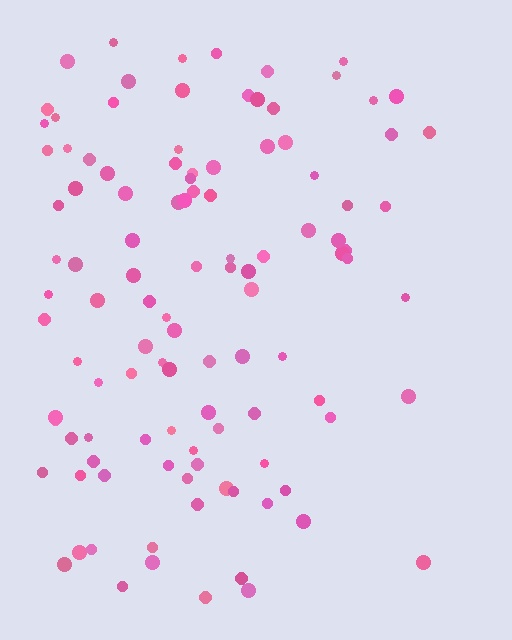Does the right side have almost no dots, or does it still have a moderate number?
Still a moderate number, just noticeably fewer than the left.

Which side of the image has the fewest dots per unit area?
The right.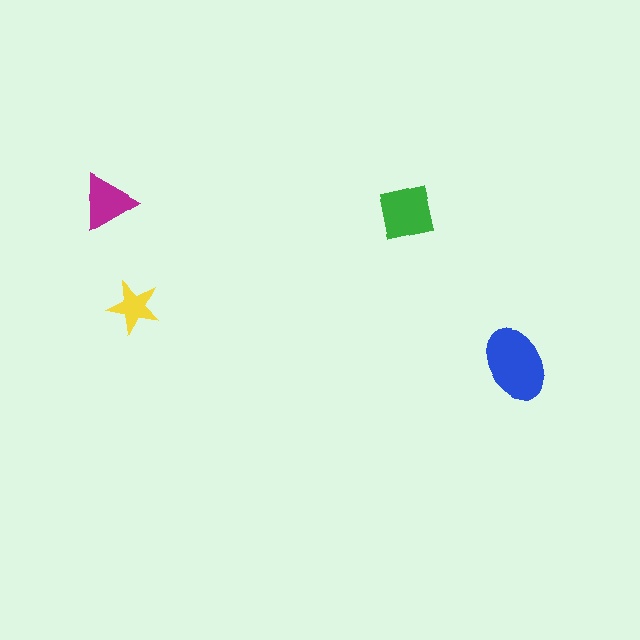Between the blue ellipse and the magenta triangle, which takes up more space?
The blue ellipse.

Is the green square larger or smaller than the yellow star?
Larger.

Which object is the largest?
The blue ellipse.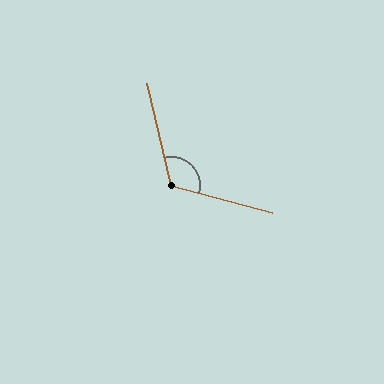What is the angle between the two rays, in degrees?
Approximately 118 degrees.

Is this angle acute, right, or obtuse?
It is obtuse.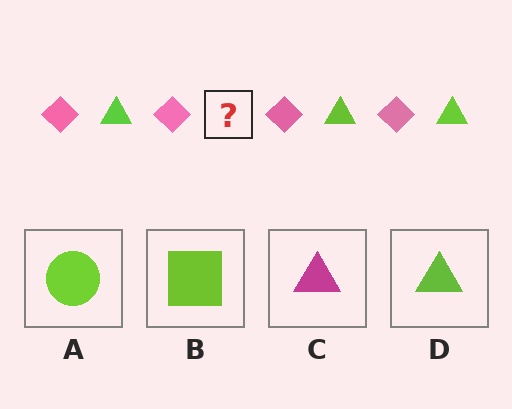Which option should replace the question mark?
Option D.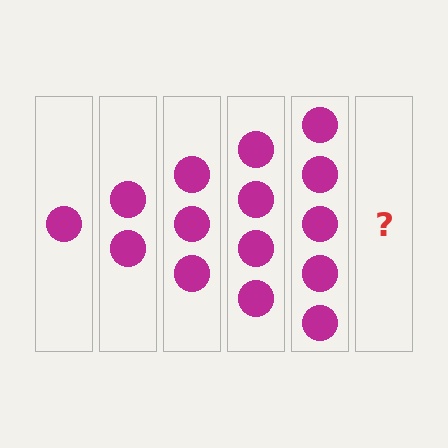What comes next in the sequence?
The next element should be 6 circles.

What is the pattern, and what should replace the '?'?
The pattern is that each step adds one more circle. The '?' should be 6 circles.